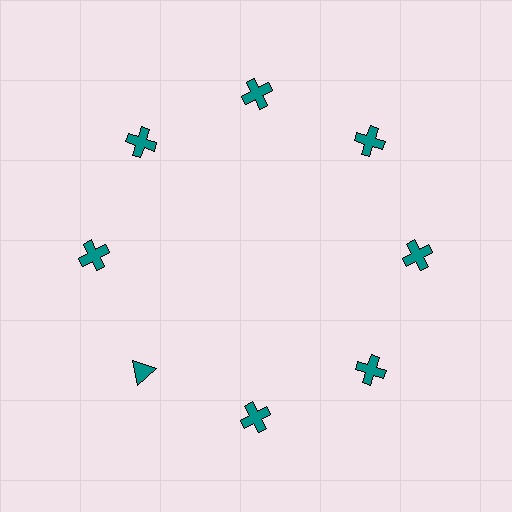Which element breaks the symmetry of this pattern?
The teal triangle at roughly the 8 o'clock position breaks the symmetry. All other shapes are teal crosses.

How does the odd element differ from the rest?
It has a different shape: triangle instead of cross.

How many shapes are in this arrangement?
There are 8 shapes arranged in a ring pattern.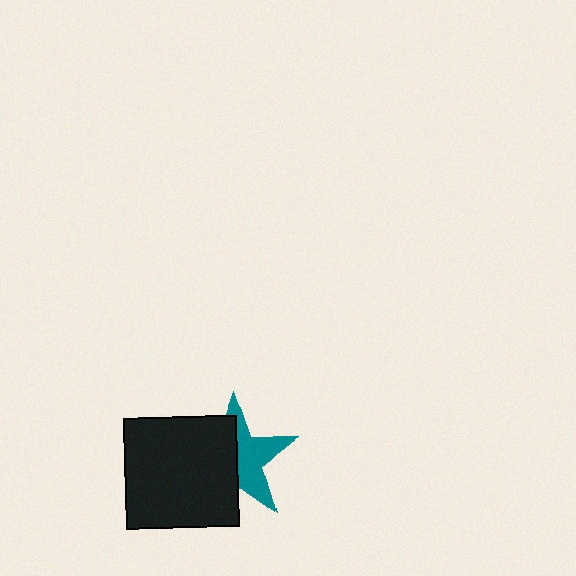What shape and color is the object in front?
The object in front is a black rectangle.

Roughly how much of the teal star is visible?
About half of it is visible (roughly 48%).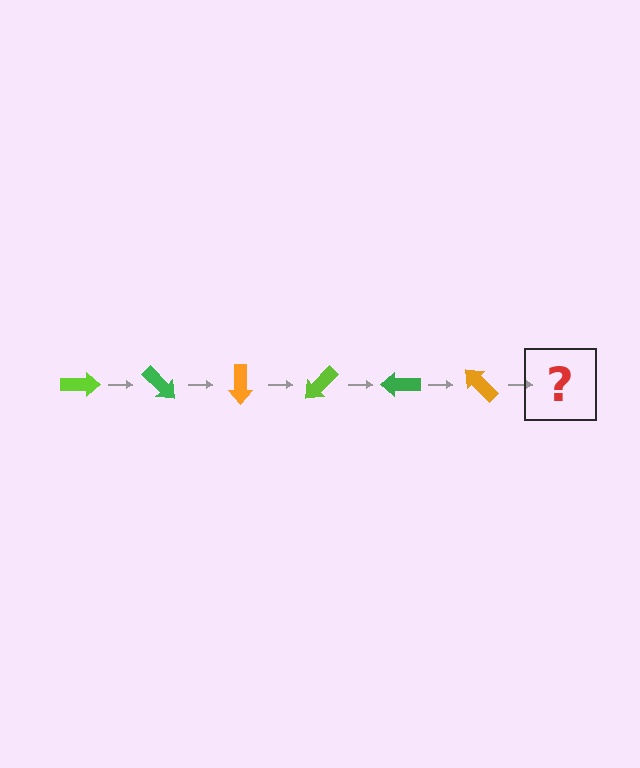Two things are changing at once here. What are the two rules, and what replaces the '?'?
The two rules are that it rotates 45 degrees each step and the color cycles through lime, green, and orange. The '?' should be a lime arrow, rotated 270 degrees from the start.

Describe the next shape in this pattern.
It should be a lime arrow, rotated 270 degrees from the start.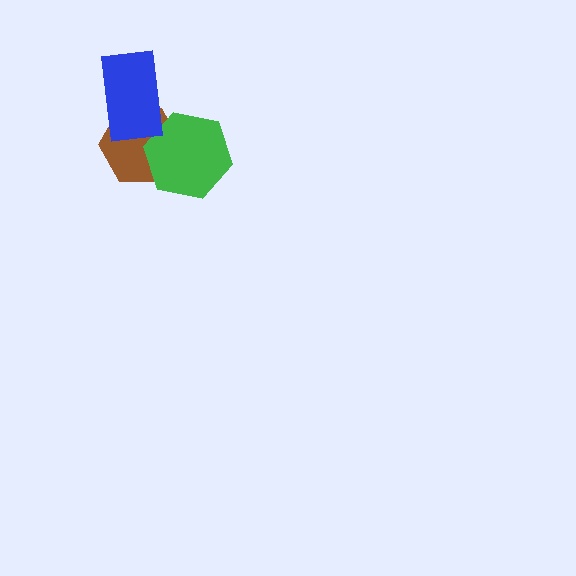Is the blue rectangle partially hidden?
No, no other shape covers it.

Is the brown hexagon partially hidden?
Yes, it is partially covered by another shape.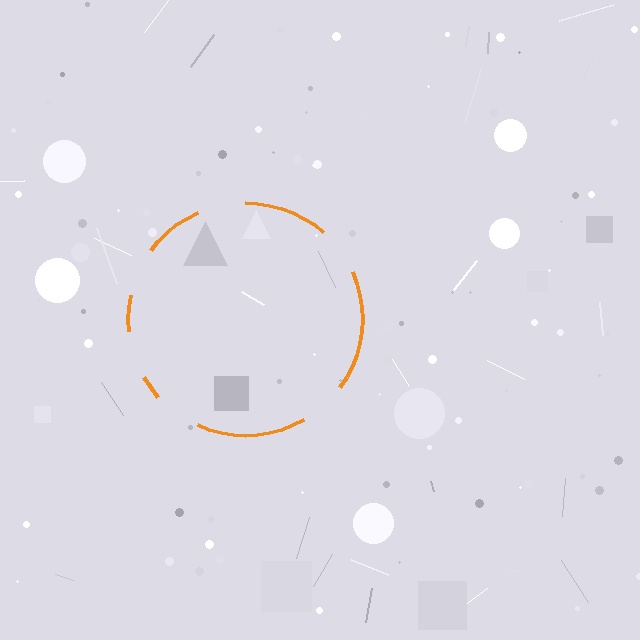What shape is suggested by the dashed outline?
The dashed outline suggests a circle.